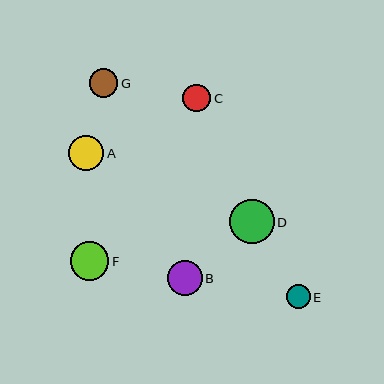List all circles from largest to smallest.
From largest to smallest: D, F, B, A, G, C, E.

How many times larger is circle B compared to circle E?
Circle B is approximately 1.5 times the size of circle E.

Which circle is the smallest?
Circle E is the smallest with a size of approximately 23 pixels.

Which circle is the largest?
Circle D is the largest with a size of approximately 44 pixels.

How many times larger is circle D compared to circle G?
Circle D is approximately 1.6 times the size of circle G.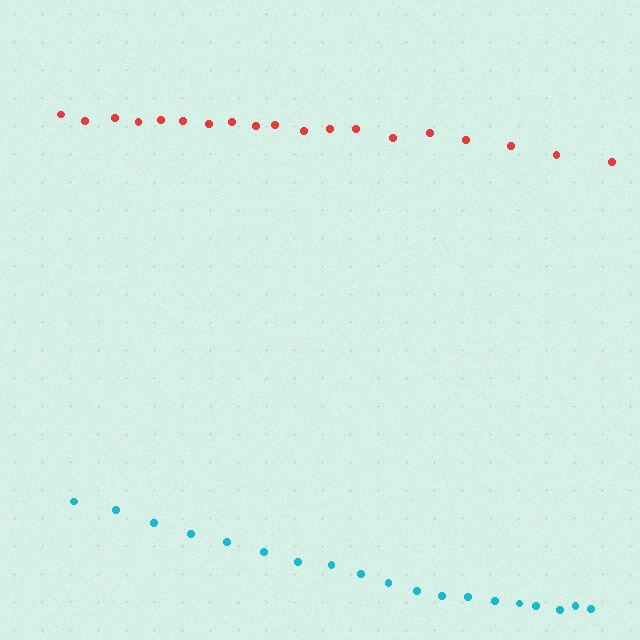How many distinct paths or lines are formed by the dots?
There are 2 distinct paths.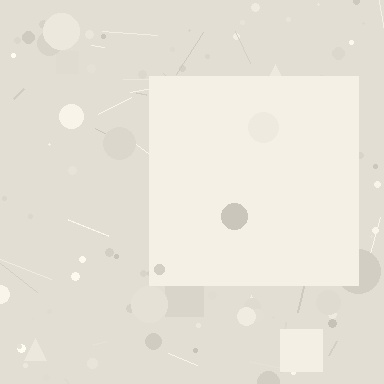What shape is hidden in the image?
A square is hidden in the image.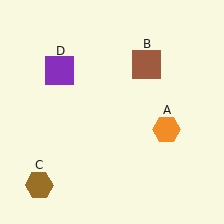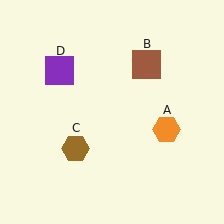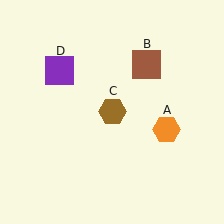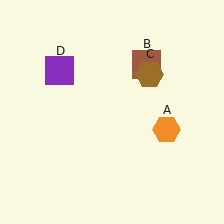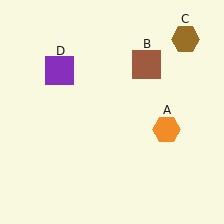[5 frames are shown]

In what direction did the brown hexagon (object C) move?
The brown hexagon (object C) moved up and to the right.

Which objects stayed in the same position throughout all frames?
Orange hexagon (object A) and brown square (object B) and purple square (object D) remained stationary.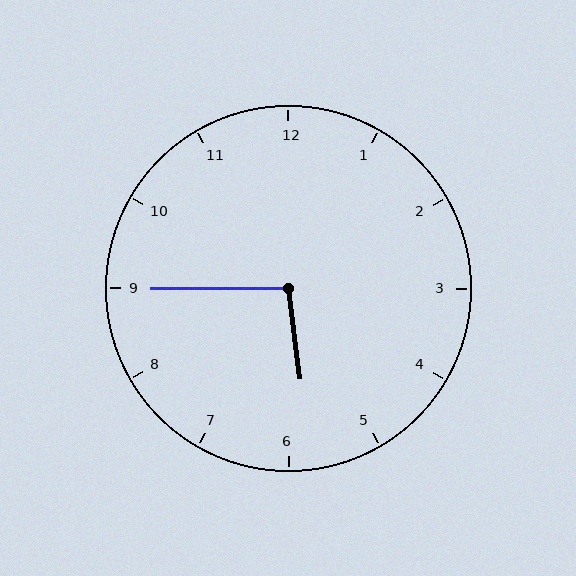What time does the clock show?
5:45.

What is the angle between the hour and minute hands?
Approximately 98 degrees.